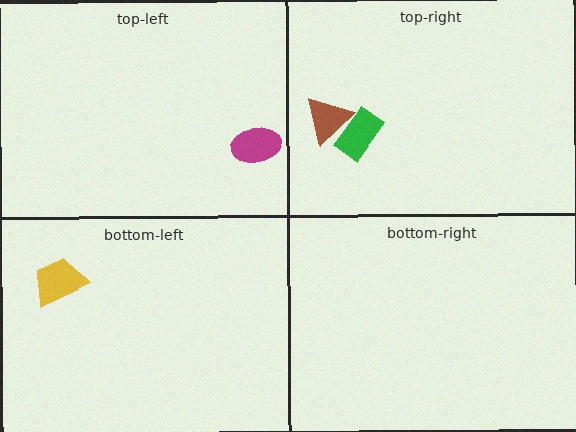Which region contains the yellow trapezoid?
The bottom-left region.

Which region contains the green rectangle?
The top-right region.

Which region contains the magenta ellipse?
The top-left region.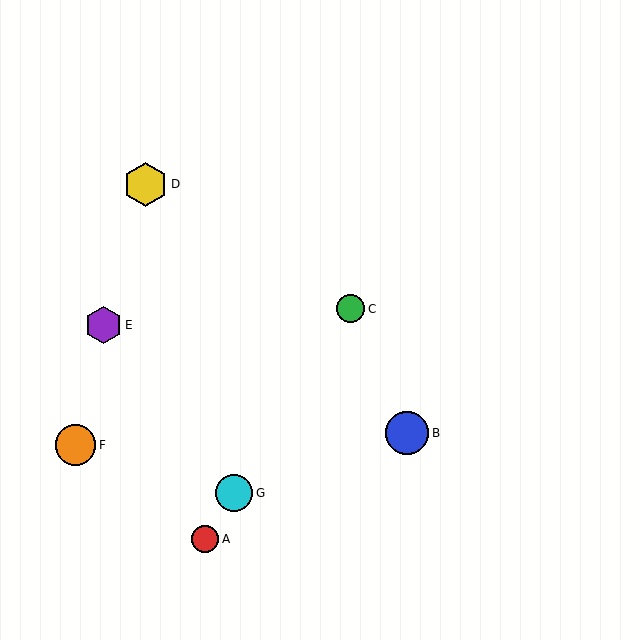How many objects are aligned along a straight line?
3 objects (A, C, G) are aligned along a straight line.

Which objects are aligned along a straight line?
Objects A, C, G are aligned along a straight line.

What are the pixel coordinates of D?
Object D is at (146, 184).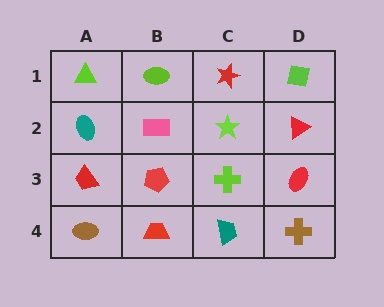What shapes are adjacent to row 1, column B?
A pink rectangle (row 2, column B), a lime triangle (row 1, column A), a red star (row 1, column C).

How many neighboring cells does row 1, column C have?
3.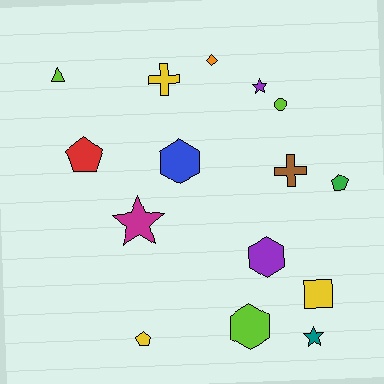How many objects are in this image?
There are 15 objects.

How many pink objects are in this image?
There are no pink objects.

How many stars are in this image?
There are 3 stars.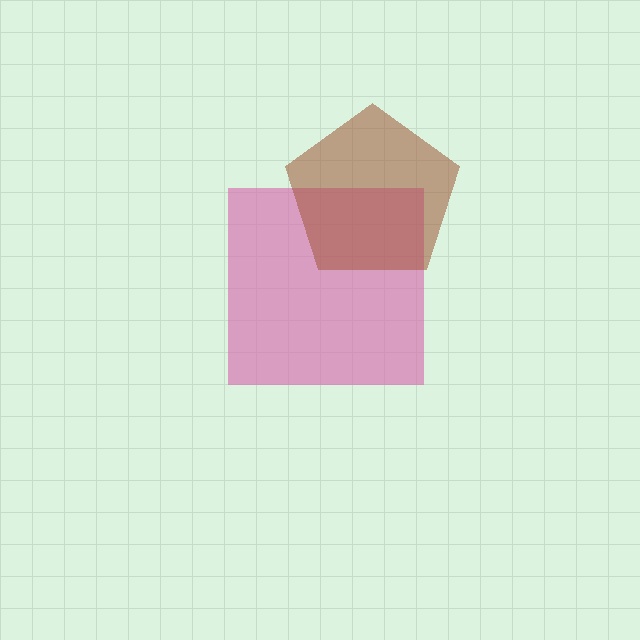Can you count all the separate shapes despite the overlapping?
Yes, there are 2 separate shapes.